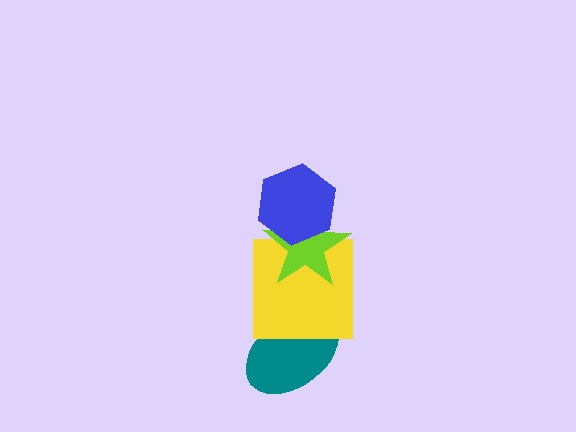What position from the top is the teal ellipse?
The teal ellipse is 4th from the top.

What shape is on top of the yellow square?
The lime star is on top of the yellow square.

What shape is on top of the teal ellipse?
The yellow square is on top of the teal ellipse.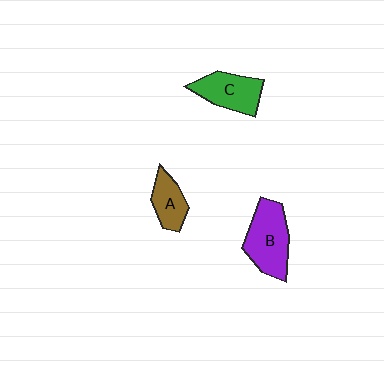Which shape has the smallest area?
Shape A (brown).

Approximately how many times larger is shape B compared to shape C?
Approximately 1.3 times.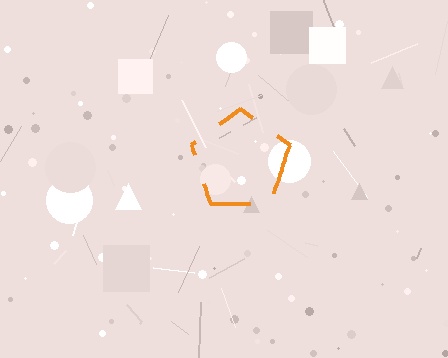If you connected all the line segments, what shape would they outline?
They would outline a pentagon.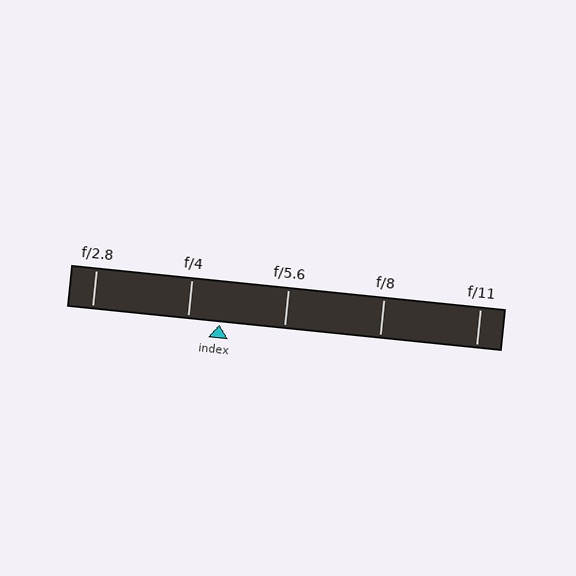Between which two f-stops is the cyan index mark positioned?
The index mark is between f/4 and f/5.6.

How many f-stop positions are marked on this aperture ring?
There are 5 f-stop positions marked.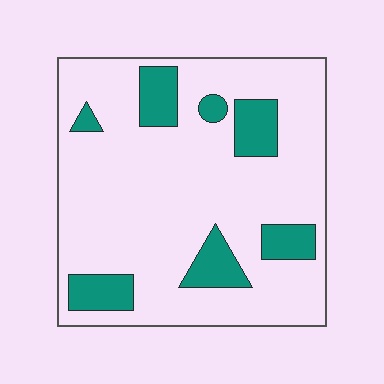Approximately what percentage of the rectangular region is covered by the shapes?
Approximately 20%.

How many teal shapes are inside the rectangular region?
7.